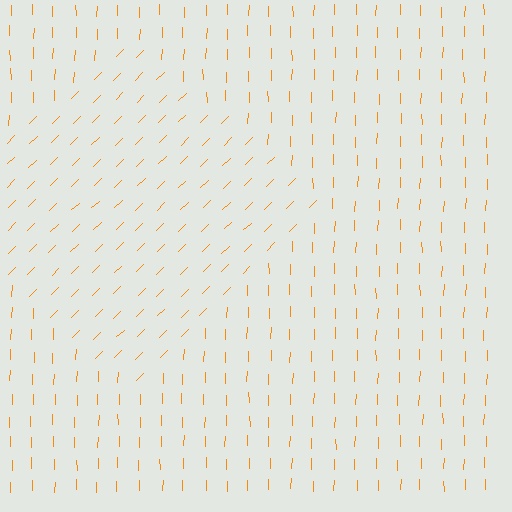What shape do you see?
I see a diamond.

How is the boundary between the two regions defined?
The boundary is defined purely by a change in line orientation (approximately 45 degrees difference). All lines are the same color and thickness.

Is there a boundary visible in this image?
Yes, there is a texture boundary formed by a change in line orientation.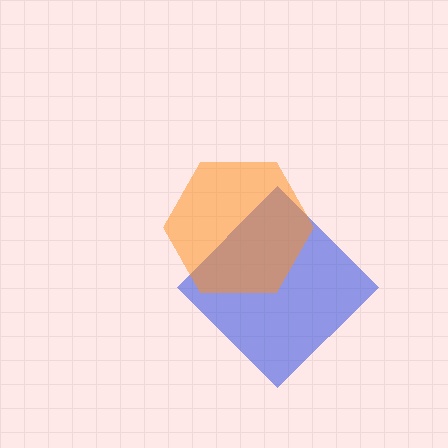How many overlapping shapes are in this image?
There are 2 overlapping shapes in the image.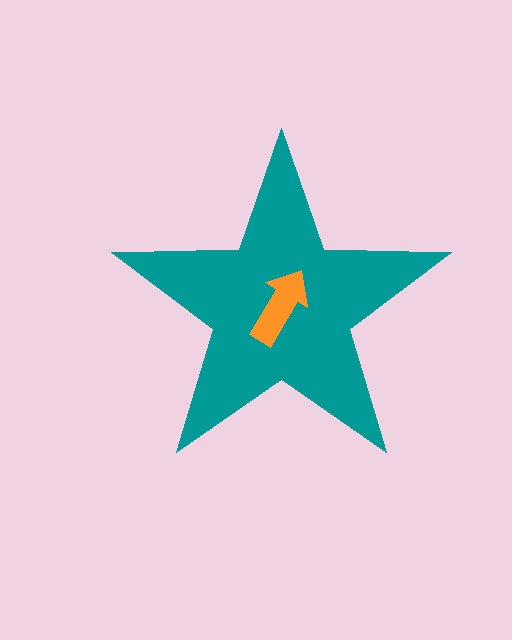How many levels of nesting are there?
2.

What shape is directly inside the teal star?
The orange arrow.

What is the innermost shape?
The orange arrow.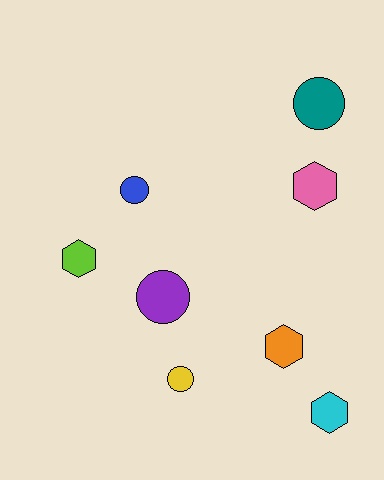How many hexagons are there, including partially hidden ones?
There are 4 hexagons.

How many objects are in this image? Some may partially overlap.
There are 8 objects.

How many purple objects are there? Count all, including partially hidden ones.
There is 1 purple object.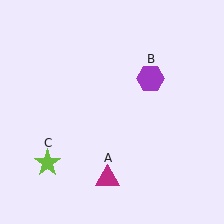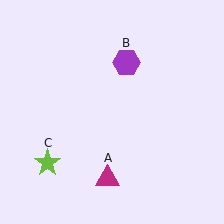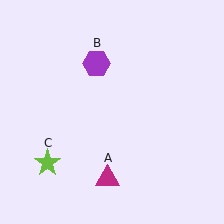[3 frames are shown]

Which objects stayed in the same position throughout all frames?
Magenta triangle (object A) and lime star (object C) remained stationary.